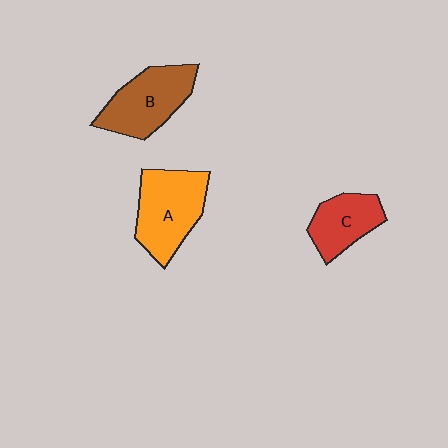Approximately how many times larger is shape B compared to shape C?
Approximately 1.4 times.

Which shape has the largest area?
Shape A (orange).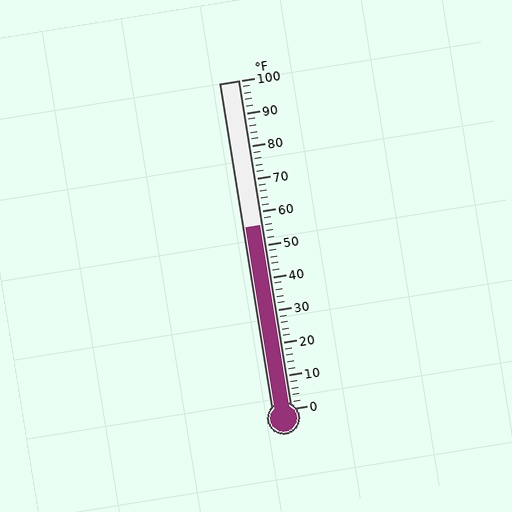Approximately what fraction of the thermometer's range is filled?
The thermometer is filled to approximately 55% of its range.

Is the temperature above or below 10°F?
The temperature is above 10°F.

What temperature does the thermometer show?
The thermometer shows approximately 56°F.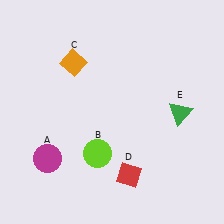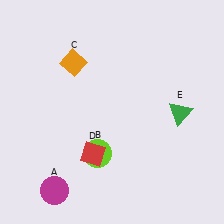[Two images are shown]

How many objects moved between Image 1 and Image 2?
2 objects moved between the two images.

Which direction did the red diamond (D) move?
The red diamond (D) moved left.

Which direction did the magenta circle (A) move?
The magenta circle (A) moved down.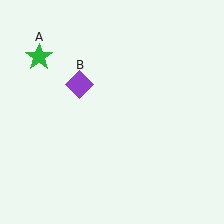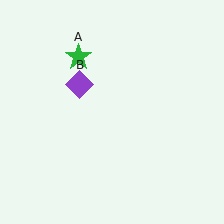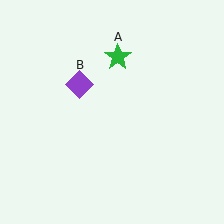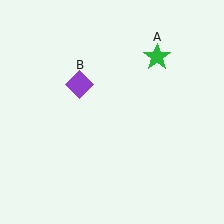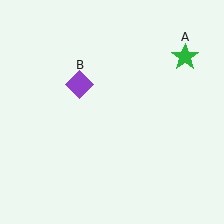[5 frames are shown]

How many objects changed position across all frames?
1 object changed position: green star (object A).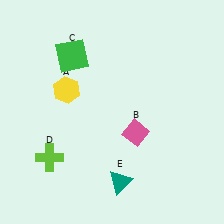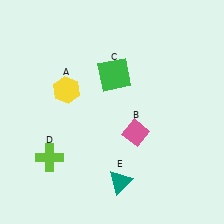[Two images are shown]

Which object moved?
The green square (C) moved right.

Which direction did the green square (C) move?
The green square (C) moved right.